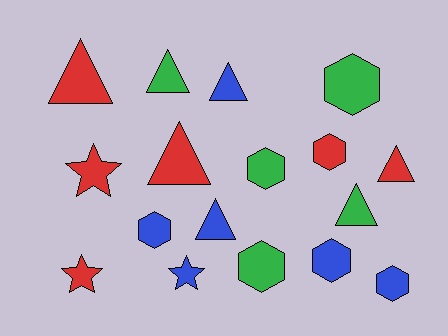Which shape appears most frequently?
Triangle, with 7 objects.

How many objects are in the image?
There are 17 objects.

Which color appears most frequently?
Red, with 6 objects.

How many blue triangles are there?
There are 2 blue triangles.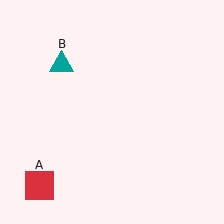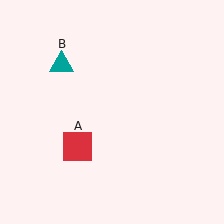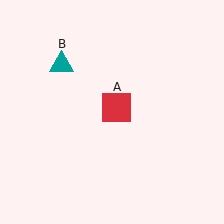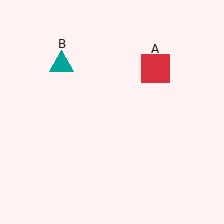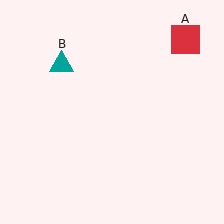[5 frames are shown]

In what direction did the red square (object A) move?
The red square (object A) moved up and to the right.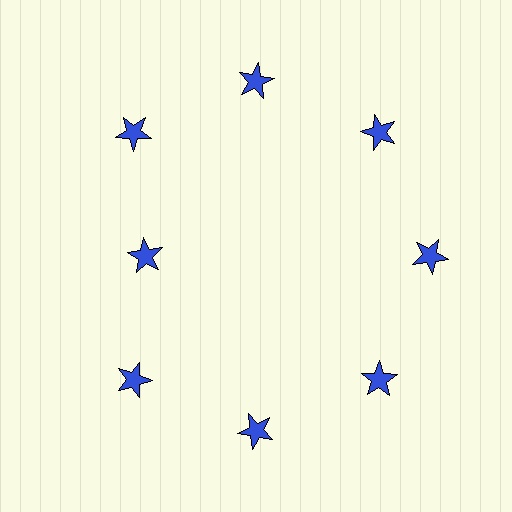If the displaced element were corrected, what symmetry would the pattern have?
It would have 8-fold rotational symmetry — the pattern would map onto itself every 45 degrees.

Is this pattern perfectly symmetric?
No. The 8 blue stars are arranged in a ring, but one element near the 9 o'clock position is pulled inward toward the center, breaking the 8-fold rotational symmetry.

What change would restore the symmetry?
The symmetry would be restored by moving it outward, back onto the ring so that all 8 stars sit at equal angles and equal distance from the center.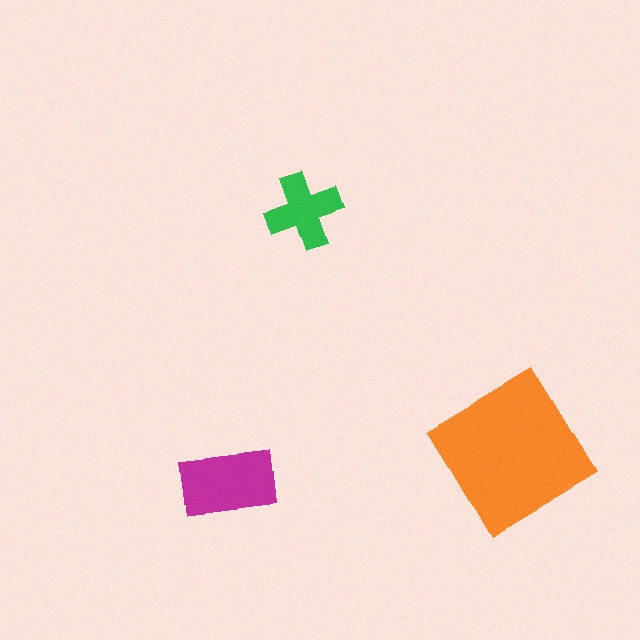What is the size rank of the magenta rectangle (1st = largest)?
2nd.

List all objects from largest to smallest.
The orange diamond, the magenta rectangle, the green cross.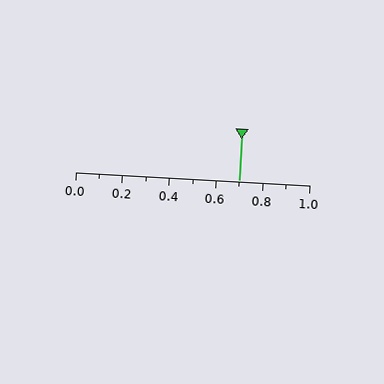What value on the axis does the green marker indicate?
The marker indicates approximately 0.7.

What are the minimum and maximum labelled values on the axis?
The axis runs from 0.0 to 1.0.